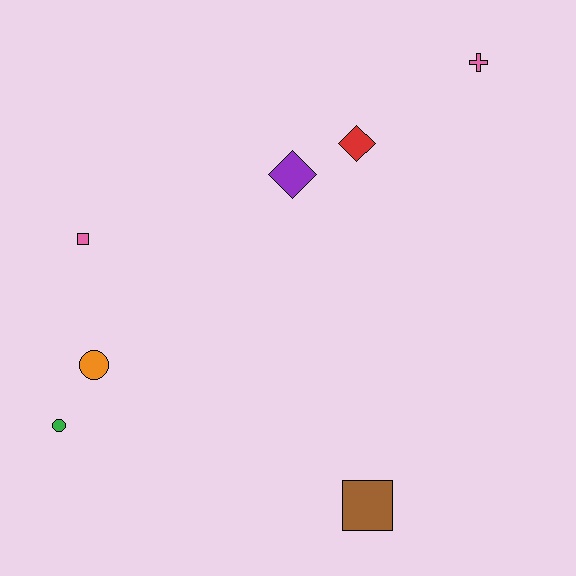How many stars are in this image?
There are no stars.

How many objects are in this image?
There are 7 objects.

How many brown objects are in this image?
There is 1 brown object.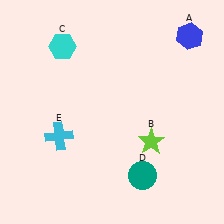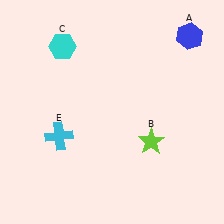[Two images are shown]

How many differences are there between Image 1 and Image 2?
There is 1 difference between the two images.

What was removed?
The teal circle (D) was removed in Image 2.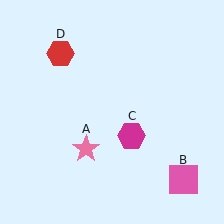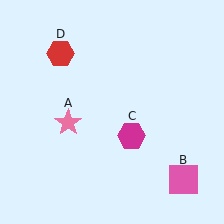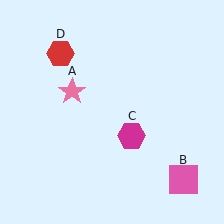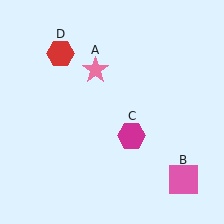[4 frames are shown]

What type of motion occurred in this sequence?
The pink star (object A) rotated clockwise around the center of the scene.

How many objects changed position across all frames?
1 object changed position: pink star (object A).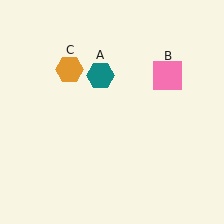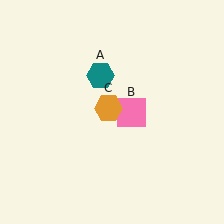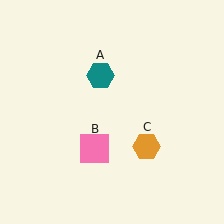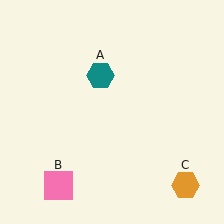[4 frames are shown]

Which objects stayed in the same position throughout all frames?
Teal hexagon (object A) remained stationary.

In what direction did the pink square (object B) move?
The pink square (object B) moved down and to the left.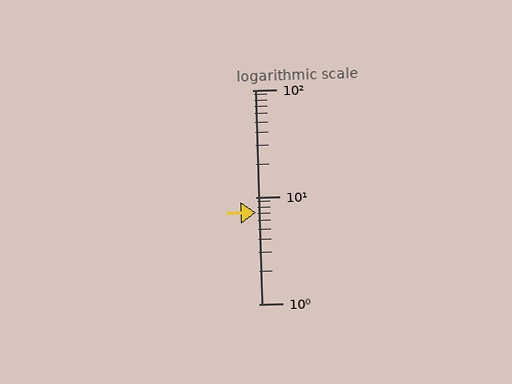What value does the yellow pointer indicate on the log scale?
The pointer indicates approximately 7.1.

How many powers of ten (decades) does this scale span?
The scale spans 2 decades, from 1 to 100.